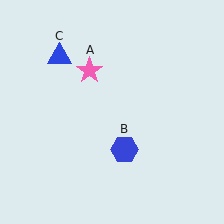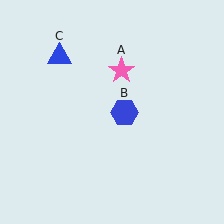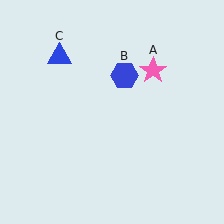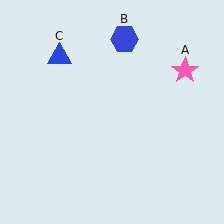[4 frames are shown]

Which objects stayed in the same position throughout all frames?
Blue triangle (object C) remained stationary.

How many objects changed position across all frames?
2 objects changed position: pink star (object A), blue hexagon (object B).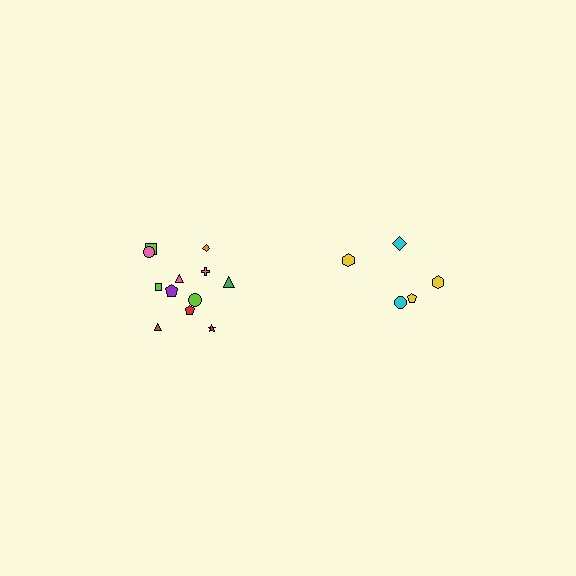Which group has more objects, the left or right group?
The left group.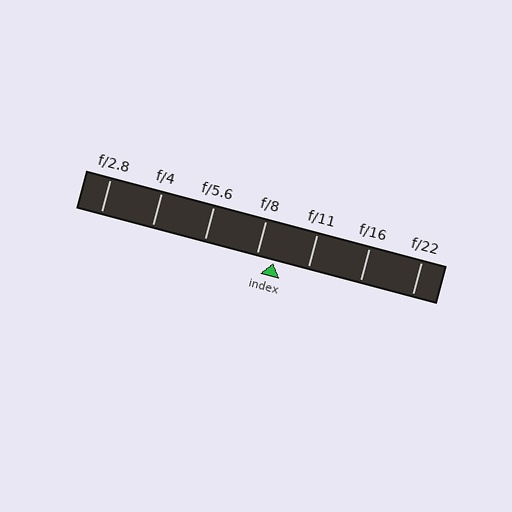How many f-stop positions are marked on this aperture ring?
There are 7 f-stop positions marked.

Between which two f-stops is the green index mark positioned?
The index mark is between f/8 and f/11.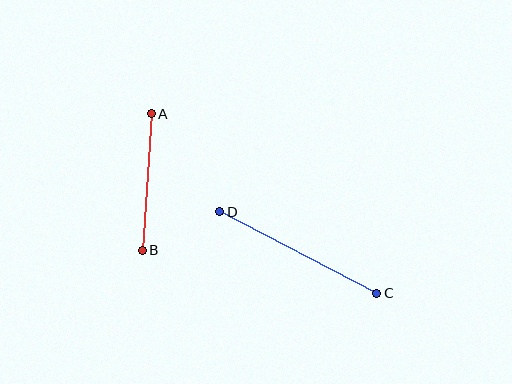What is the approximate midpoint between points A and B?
The midpoint is at approximately (147, 182) pixels.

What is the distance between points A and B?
The distance is approximately 137 pixels.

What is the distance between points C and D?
The distance is approximately 177 pixels.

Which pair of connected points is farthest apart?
Points C and D are farthest apart.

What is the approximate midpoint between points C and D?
The midpoint is at approximately (298, 252) pixels.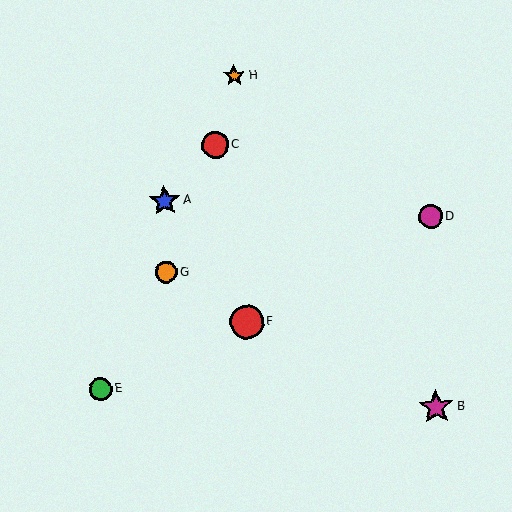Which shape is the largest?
The magenta star (labeled B) is the largest.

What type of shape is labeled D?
Shape D is a magenta circle.